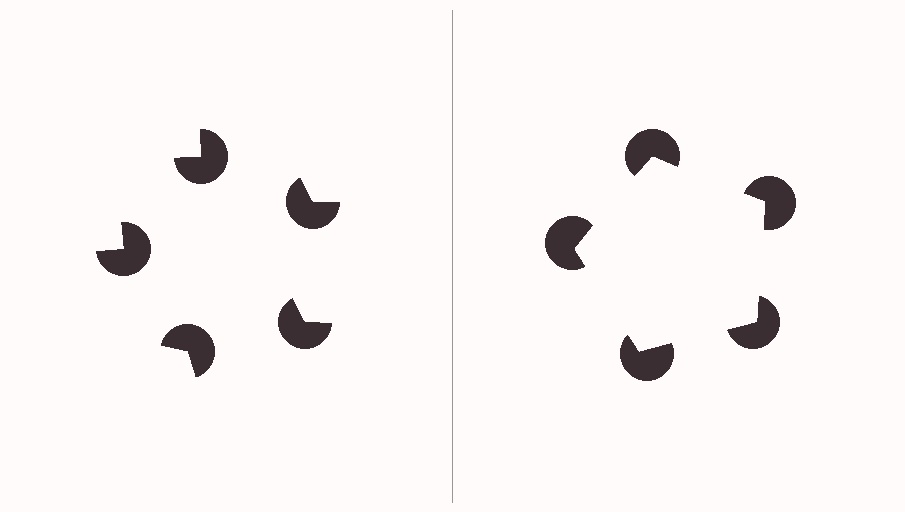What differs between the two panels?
The pac-man discs are positioned identically on both sides; only the wedge orientations differ. On the right they align to a pentagon; on the left they are misaligned.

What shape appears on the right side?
An illusory pentagon.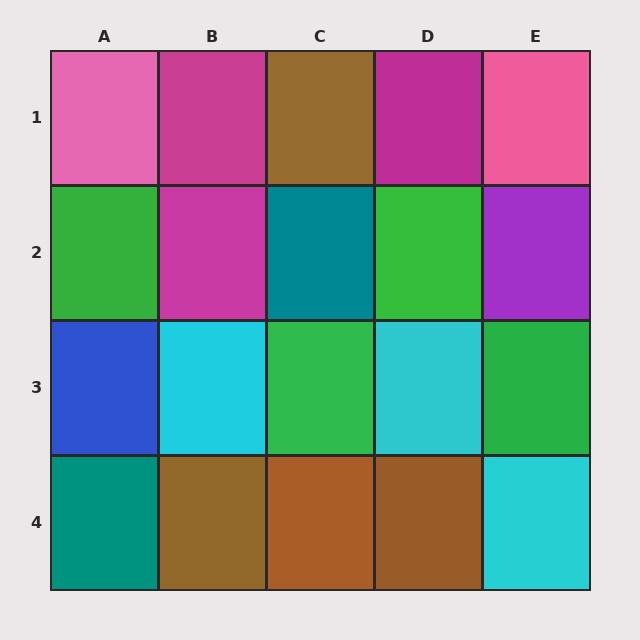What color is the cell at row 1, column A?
Pink.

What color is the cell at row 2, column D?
Green.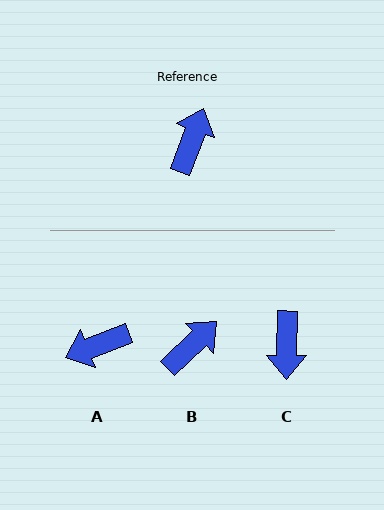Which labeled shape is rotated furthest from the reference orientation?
C, about 161 degrees away.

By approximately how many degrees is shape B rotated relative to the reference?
Approximately 27 degrees clockwise.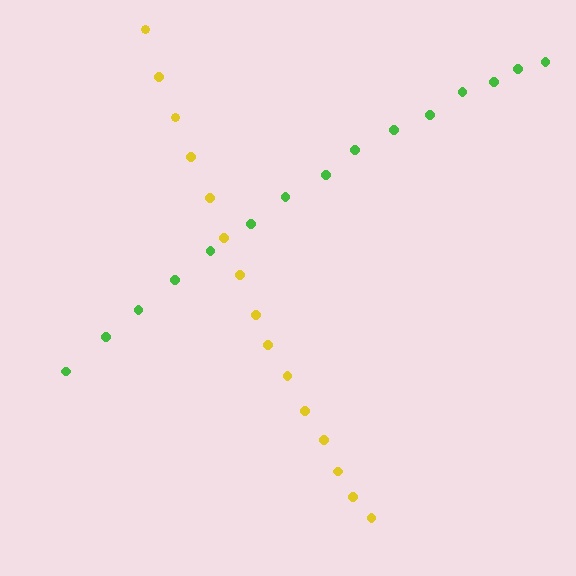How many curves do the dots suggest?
There are 2 distinct paths.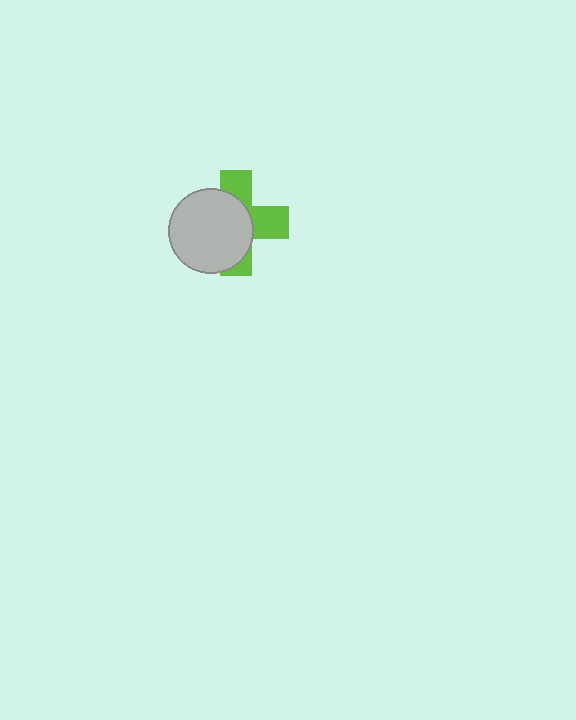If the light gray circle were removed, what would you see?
You would see the complete lime cross.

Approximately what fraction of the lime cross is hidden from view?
Roughly 57% of the lime cross is hidden behind the light gray circle.